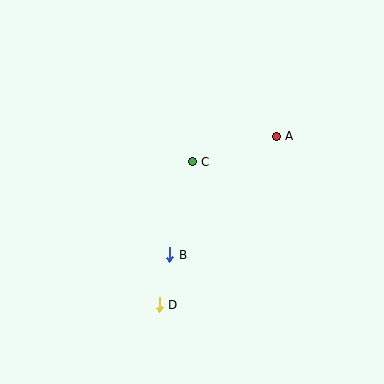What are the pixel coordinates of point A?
Point A is at (276, 136).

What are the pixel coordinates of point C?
Point C is at (192, 162).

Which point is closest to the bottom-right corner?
Point D is closest to the bottom-right corner.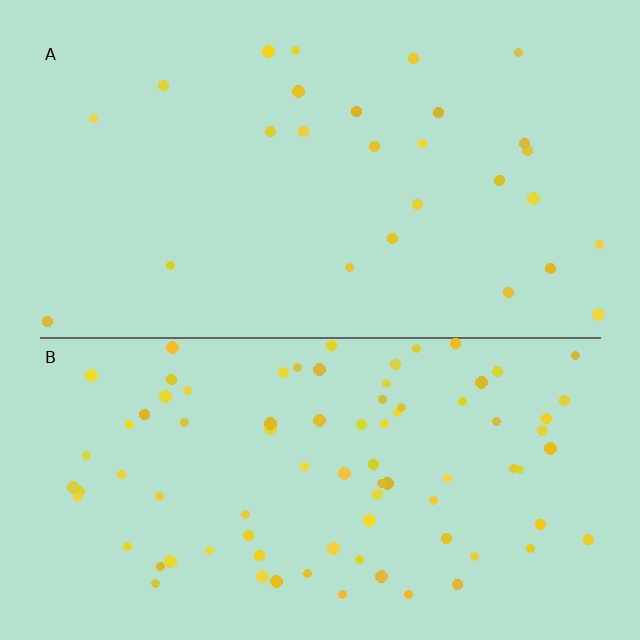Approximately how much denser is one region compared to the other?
Approximately 3.1× — region B over region A.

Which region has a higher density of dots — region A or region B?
B (the bottom).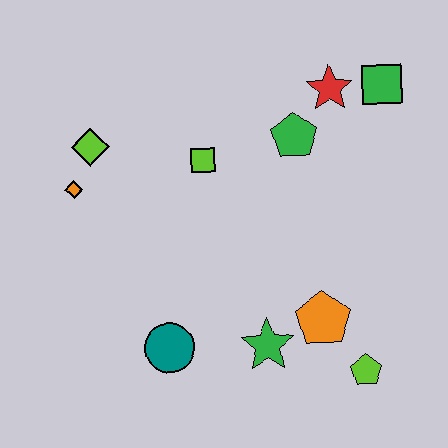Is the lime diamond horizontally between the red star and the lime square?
No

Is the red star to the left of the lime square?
No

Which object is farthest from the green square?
The teal circle is farthest from the green square.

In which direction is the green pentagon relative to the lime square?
The green pentagon is to the right of the lime square.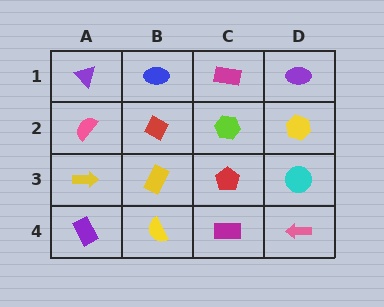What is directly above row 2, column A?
A purple triangle.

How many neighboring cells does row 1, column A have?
2.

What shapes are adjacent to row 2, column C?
A magenta rectangle (row 1, column C), a red pentagon (row 3, column C), a red diamond (row 2, column B), a yellow hexagon (row 2, column D).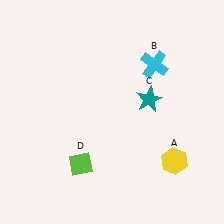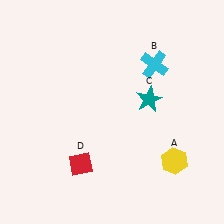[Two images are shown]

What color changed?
The diamond (D) changed from lime in Image 1 to red in Image 2.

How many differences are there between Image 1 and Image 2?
There is 1 difference between the two images.